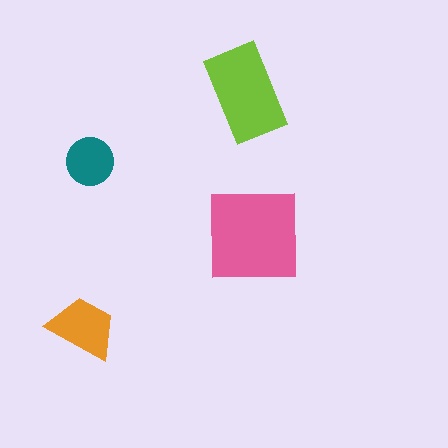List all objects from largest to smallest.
The pink square, the lime rectangle, the orange trapezoid, the teal circle.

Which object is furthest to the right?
The pink square is rightmost.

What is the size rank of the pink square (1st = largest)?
1st.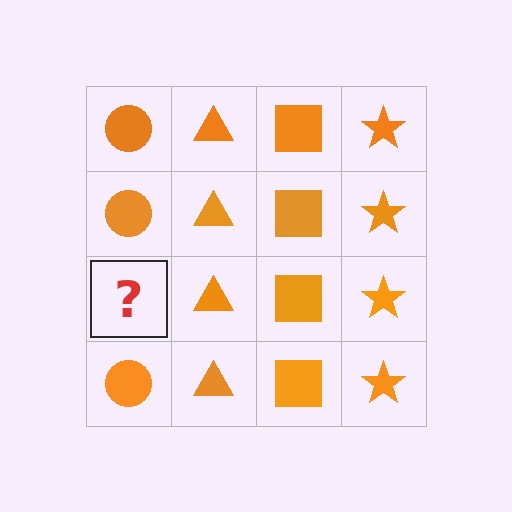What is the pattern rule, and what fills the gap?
The rule is that each column has a consistent shape. The gap should be filled with an orange circle.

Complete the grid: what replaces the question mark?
The question mark should be replaced with an orange circle.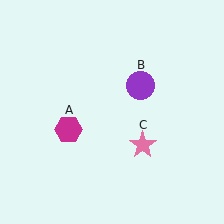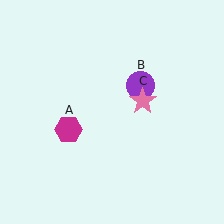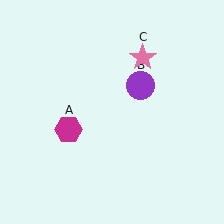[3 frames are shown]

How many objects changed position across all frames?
1 object changed position: pink star (object C).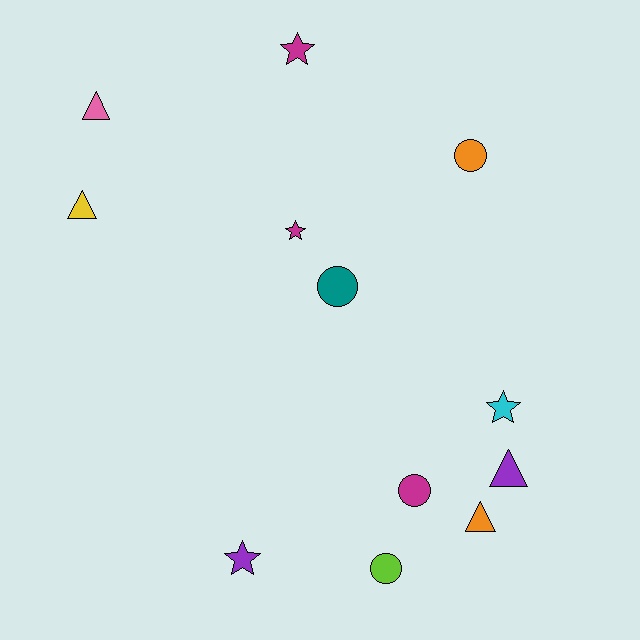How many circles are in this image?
There are 4 circles.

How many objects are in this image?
There are 12 objects.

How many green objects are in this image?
There are no green objects.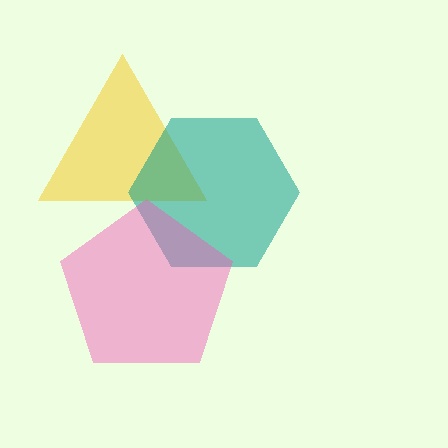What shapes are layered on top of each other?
The layered shapes are: a yellow triangle, a teal hexagon, a pink pentagon.